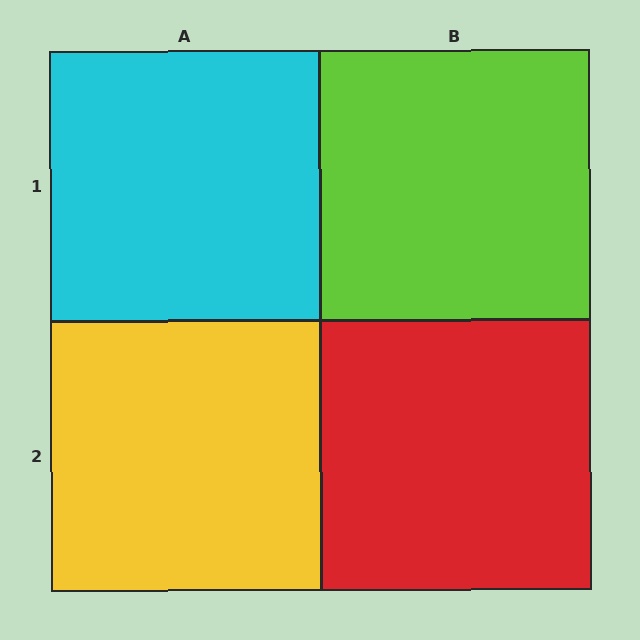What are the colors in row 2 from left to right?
Yellow, red.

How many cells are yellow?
1 cell is yellow.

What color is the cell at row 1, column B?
Lime.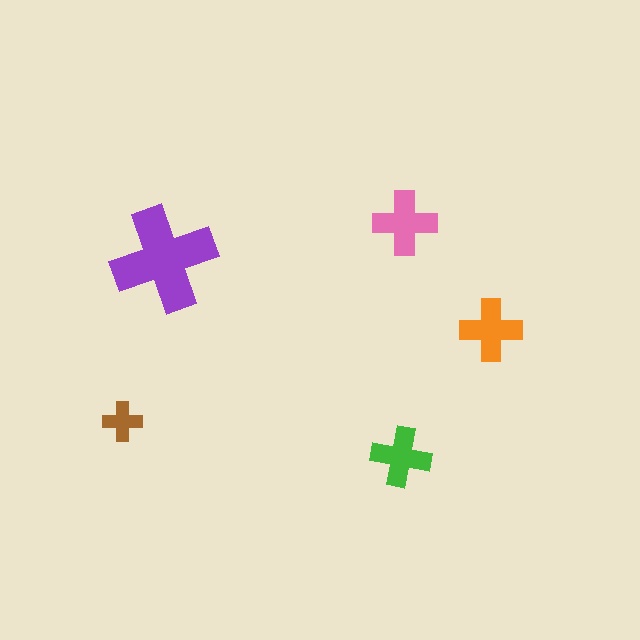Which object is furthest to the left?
The brown cross is leftmost.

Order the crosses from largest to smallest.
the purple one, the pink one, the orange one, the green one, the brown one.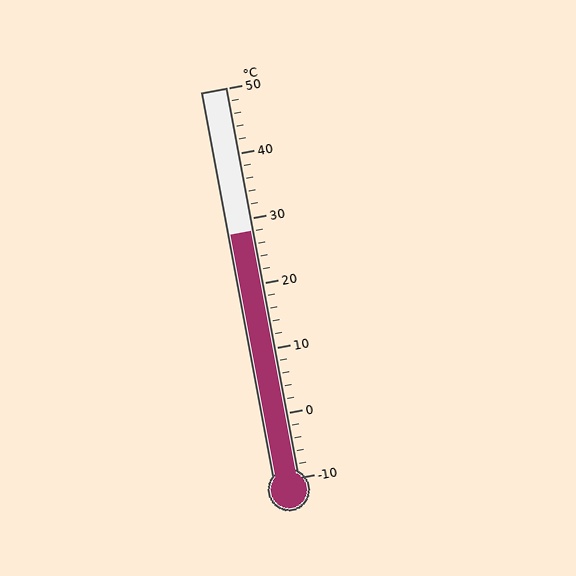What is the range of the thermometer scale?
The thermometer scale ranges from -10°C to 50°C.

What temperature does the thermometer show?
The thermometer shows approximately 28°C.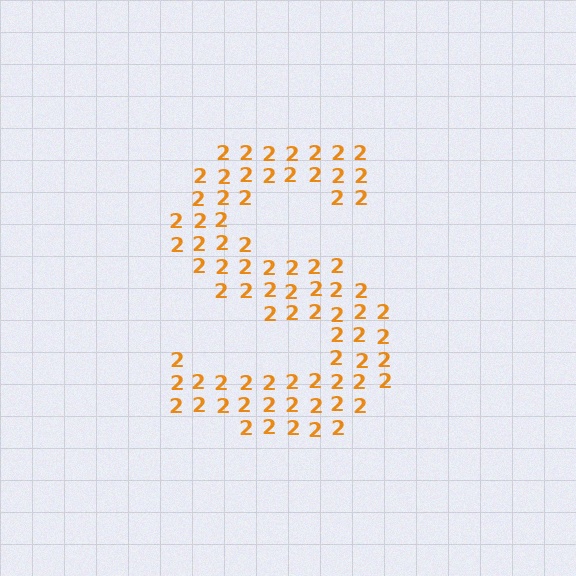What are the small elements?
The small elements are digit 2's.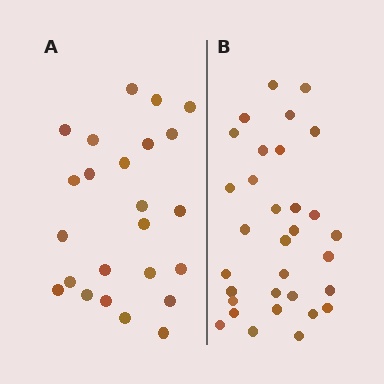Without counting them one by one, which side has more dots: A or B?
Region B (the right region) has more dots.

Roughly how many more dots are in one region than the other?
Region B has roughly 8 or so more dots than region A.